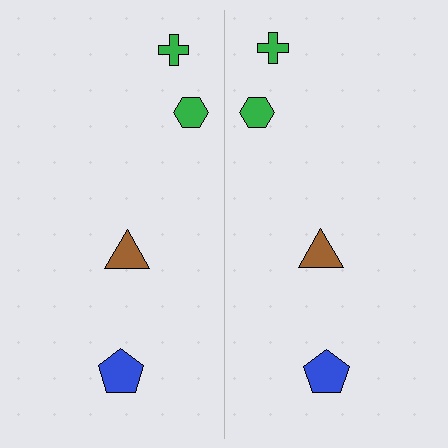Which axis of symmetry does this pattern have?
The pattern has a vertical axis of symmetry running through the center of the image.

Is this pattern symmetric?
Yes, this pattern has bilateral (reflection) symmetry.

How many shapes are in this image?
There are 8 shapes in this image.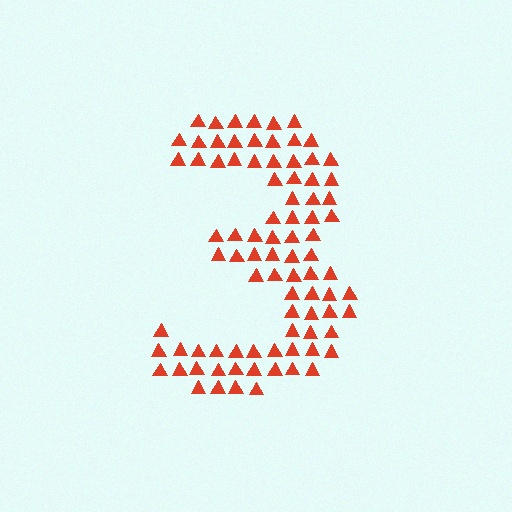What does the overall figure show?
The overall figure shows the digit 3.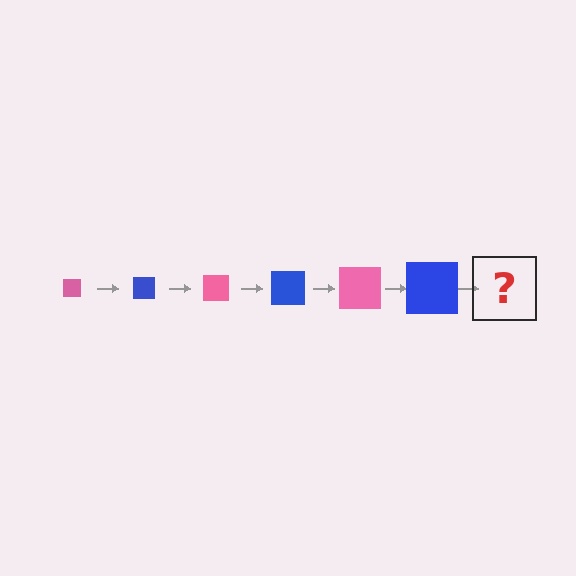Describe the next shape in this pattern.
It should be a pink square, larger than the previous one.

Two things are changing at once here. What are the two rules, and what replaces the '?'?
The two rules are that the square grows larger each step and the color cycles through pink and blue. The '?' should be a pink square, larger than the previous one.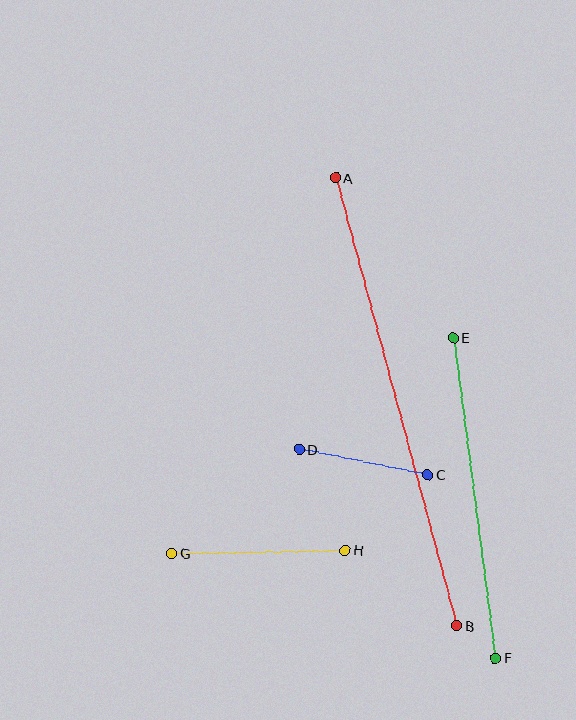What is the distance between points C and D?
The distance is approximately 131 pixels.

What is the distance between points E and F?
The distance is approximately 323 pixels.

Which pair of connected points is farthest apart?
Points A and B are farthest apart.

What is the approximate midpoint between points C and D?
The midpoint is at approximately (364, 462) pixels.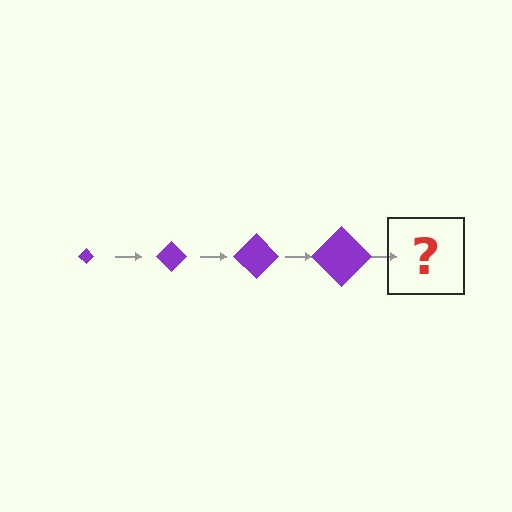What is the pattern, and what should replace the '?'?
The pattern is that the diamond gets progressively larger each step. The '?' should be a purple diamond, larger than the previous one.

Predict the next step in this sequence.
The next step is a purple diamond, larger than the previous one.